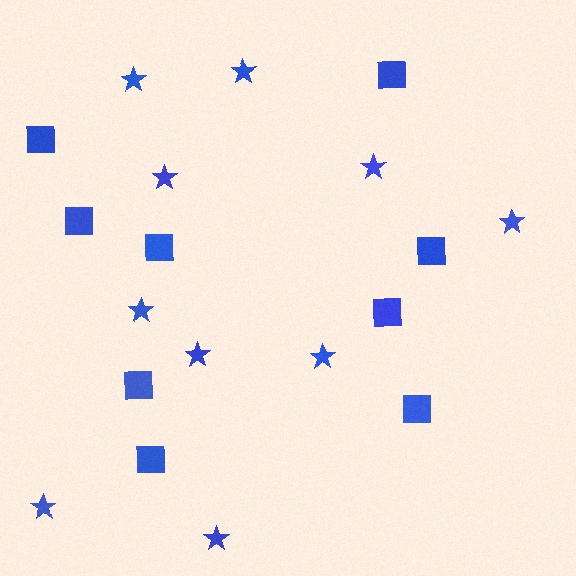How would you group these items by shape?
There are 2 groups: one group of squares (9) and one group of stars (10).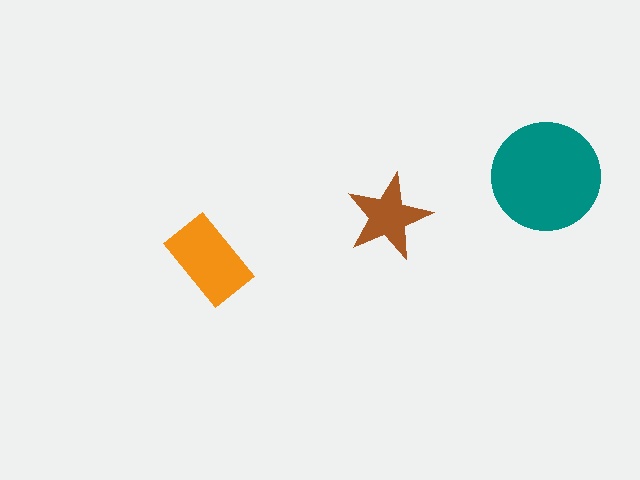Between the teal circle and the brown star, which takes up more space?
The teal circle.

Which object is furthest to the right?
The teal circle is rightmost.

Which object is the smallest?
The brown star.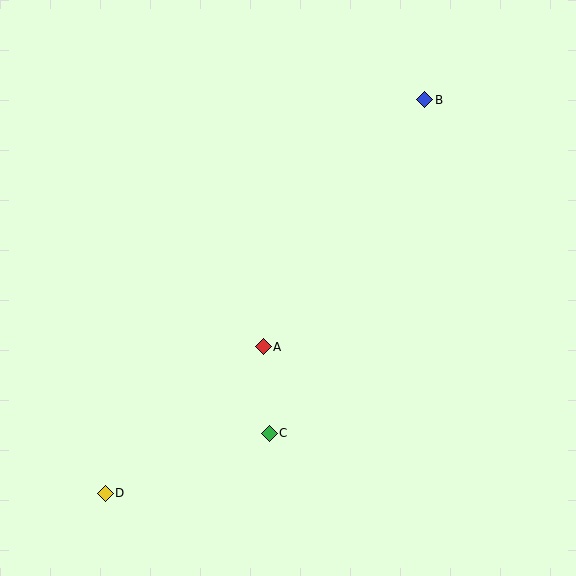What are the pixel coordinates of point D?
Point D is at (105, 493).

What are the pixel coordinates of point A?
Point A is at (263, 347).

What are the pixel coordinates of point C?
Point C is at (269, 433).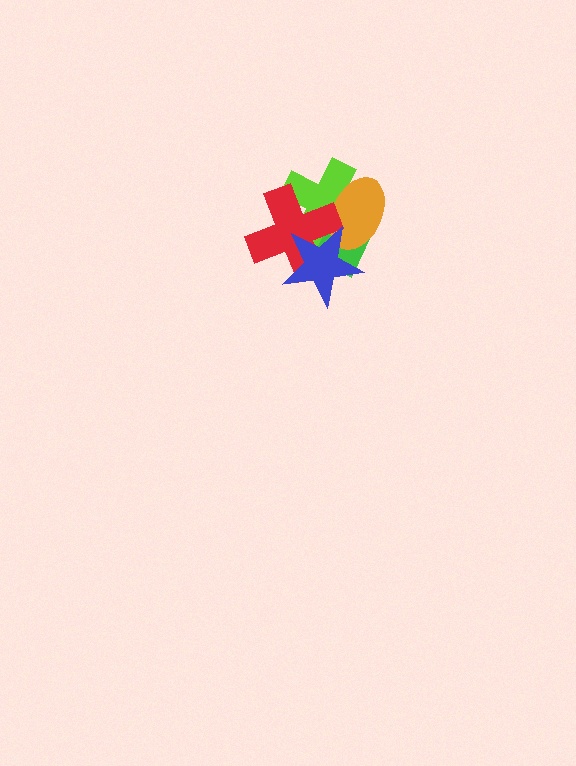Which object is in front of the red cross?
The blue star is in front of the red cross.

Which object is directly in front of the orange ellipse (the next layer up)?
The red cross is directly in front of the orange ellipse.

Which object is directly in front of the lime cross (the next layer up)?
The orange ellipse is directly in front of the lime cross.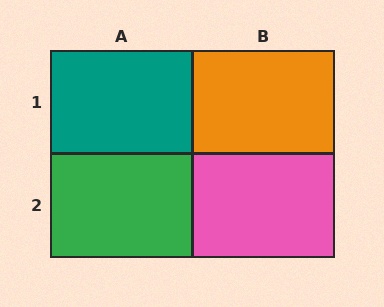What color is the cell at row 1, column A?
Teal.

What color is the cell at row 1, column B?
Orange.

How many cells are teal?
1 cell is teal.